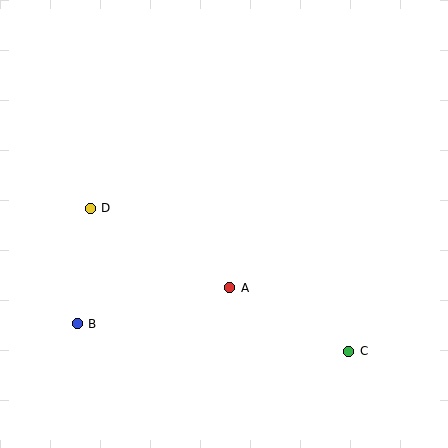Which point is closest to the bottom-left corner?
Point B is closest to the bottom-left corner.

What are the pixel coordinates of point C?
Point C is at (349, 351).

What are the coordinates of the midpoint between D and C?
The midpoint between D and C is at (220, 280).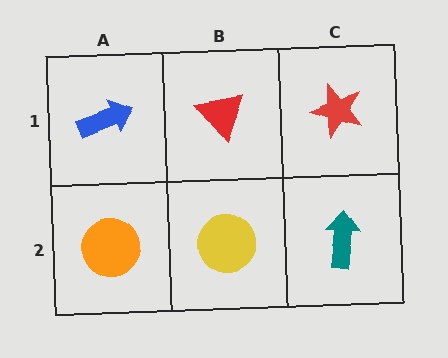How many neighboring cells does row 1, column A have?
2.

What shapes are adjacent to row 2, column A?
A blue arrow (row 1, column A), a yellow circle (row 2, column B).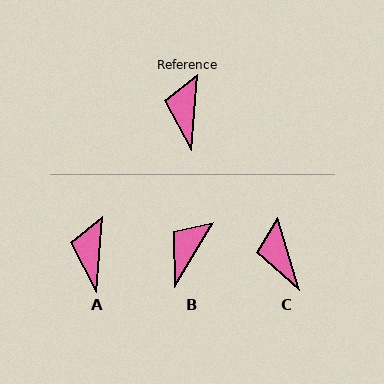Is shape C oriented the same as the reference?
No, it is off by about 21 degrees.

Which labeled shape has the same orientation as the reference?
A.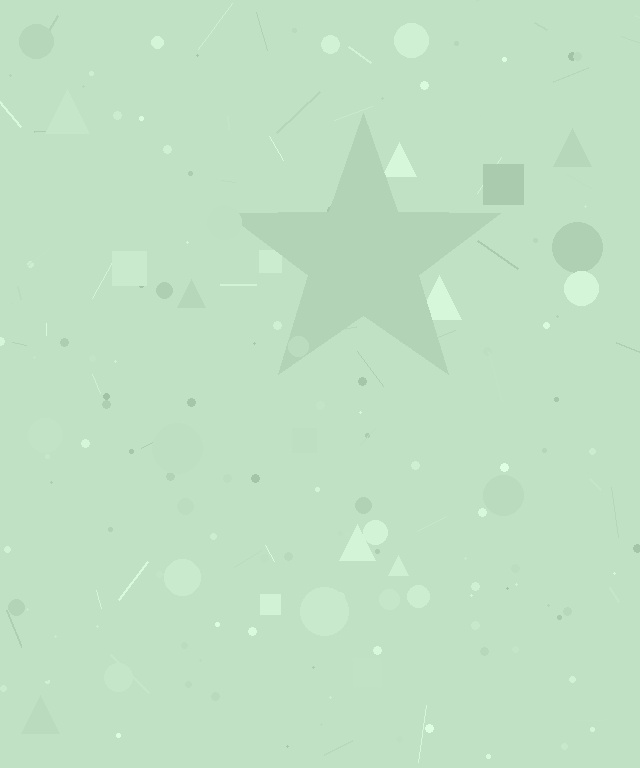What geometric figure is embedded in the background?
A star is embedded in the background.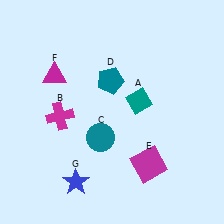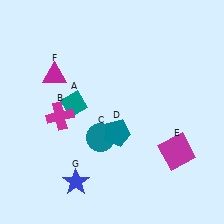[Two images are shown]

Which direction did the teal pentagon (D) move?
The teal pentagon (D) moved down.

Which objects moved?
The objects that moved are: the teal diamond (A), the teal pentagon (D), the magenta square (E).